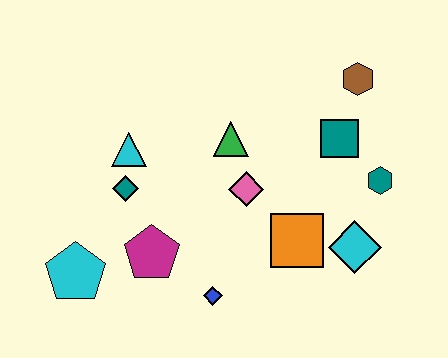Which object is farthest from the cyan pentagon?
The brown hexagon is farthest from the cyan pentagon.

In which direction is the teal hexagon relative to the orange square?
The teal hexagon is to the right of the orange square.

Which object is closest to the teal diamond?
The cyan triangle is closest to the teal diamond.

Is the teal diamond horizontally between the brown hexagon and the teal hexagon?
No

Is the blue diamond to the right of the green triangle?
No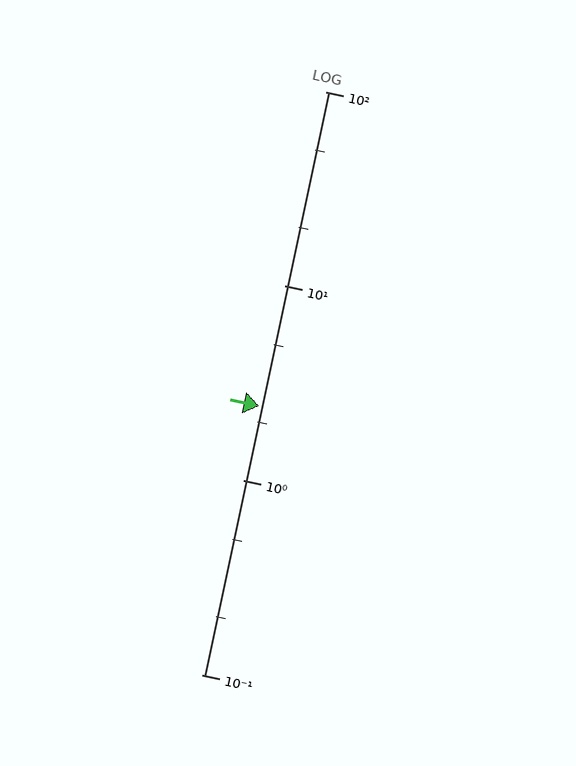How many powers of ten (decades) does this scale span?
The scale spans 3 decades, from 0.1 to 100.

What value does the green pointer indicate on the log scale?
The pointer indicates approximately 2.4.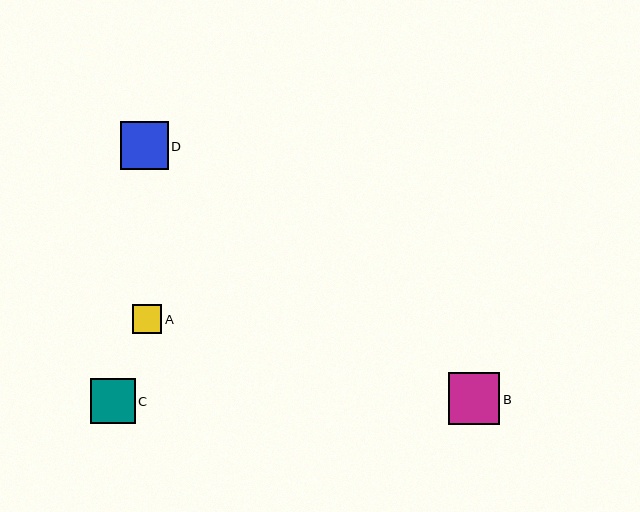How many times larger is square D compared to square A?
Square D is approximately 1.6 times the size of square A.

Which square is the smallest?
Square A is the smallest with a size of approximately 29 pixels.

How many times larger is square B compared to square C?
Square B is approximately 1.1 times the size of square C.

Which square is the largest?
Square B is the largest with a size of approximately 51 pixels.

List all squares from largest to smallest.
From largest to smallest: B, D, C, A.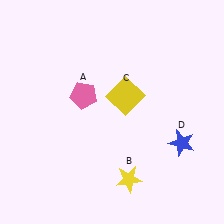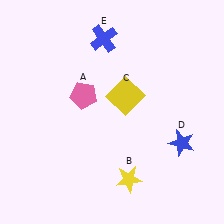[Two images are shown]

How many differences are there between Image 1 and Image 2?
There is 1 difference between the two images.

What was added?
A blue cross (E) was added in Image 2.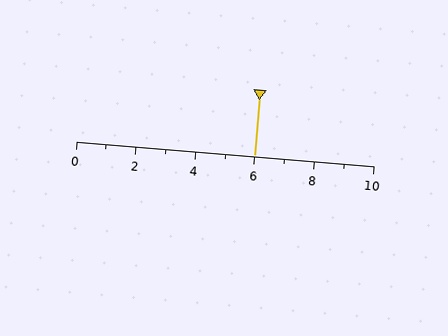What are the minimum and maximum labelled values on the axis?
The axis runs from 0 to 10.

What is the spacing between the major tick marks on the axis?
The major ticks are spaced 2 apart.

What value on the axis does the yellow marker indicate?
The marker indicates approximately 6.